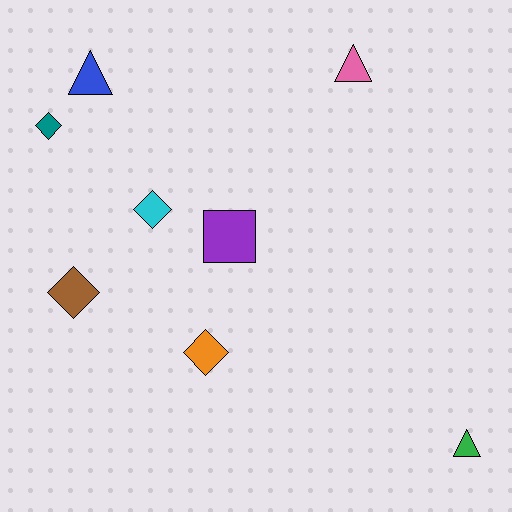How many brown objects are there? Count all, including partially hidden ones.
There is 1 brown object.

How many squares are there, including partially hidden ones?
There is 1 square.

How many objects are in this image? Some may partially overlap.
There are 8 objects.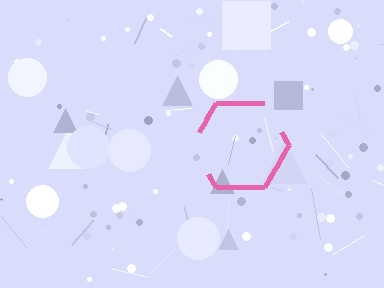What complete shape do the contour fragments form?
The contour fragments form a hexagon.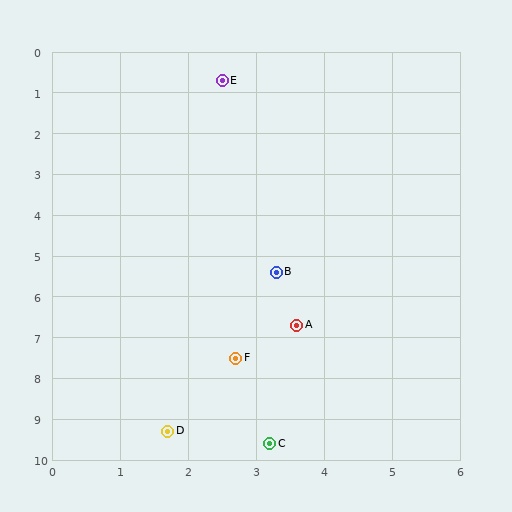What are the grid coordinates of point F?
Point F is at approximately (2.7, 7.5).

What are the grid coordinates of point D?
Point D is at approximately (1.7, 9.3).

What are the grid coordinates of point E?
Point E is at approximately (2.5, 0.7).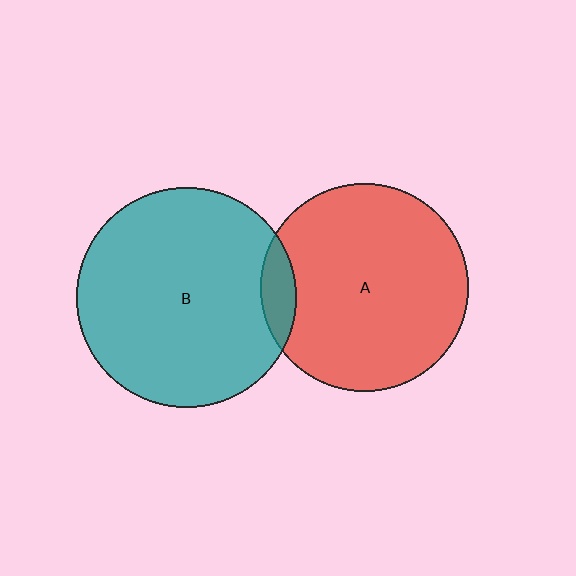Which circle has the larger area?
Circle B (teal).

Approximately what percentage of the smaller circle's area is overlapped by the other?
Approximately 10%.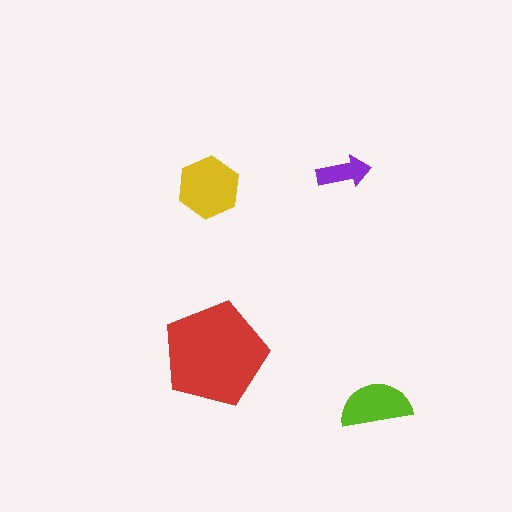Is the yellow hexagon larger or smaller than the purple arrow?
Larger.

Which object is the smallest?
The purple arrow.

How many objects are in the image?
There are 4 objects in the image.